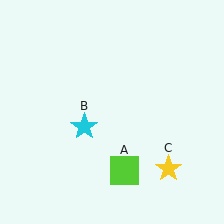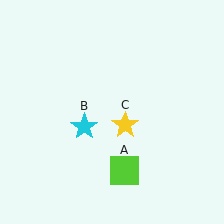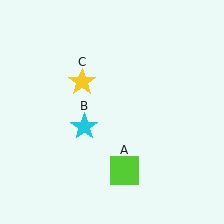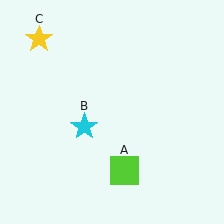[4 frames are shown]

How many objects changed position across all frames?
1 object changed position: yellow star (object C).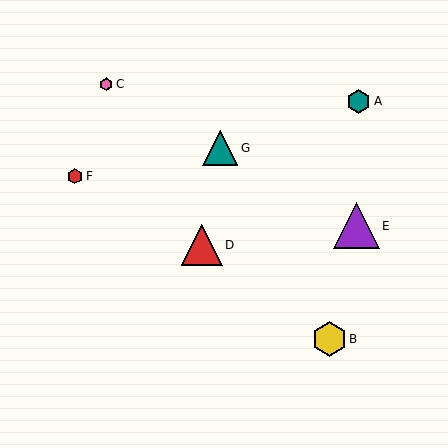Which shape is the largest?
The purple triangle (labeled E) is the largest.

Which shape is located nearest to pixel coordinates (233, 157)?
The teal triangle (labeled G) at (220, 148) is nearest to that location.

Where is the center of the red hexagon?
The center of the red hexagon is at (75, 176).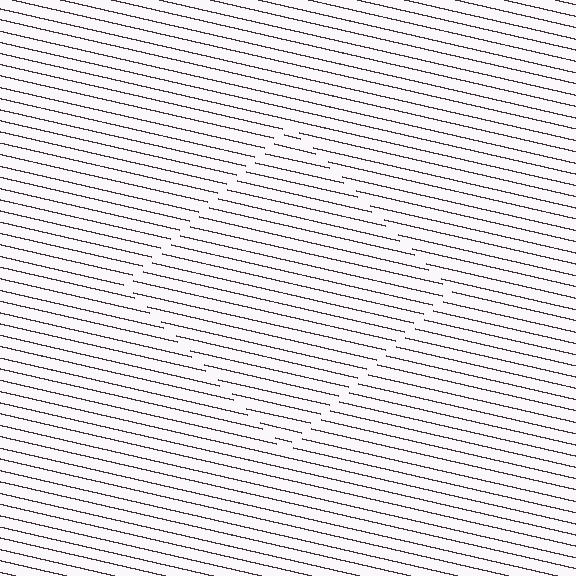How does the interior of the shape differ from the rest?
The interior of the shape contains the same grating, shifted by half a period — the contour is defined by the phase discontinuity where line-ends from the inner and outer gratings abut.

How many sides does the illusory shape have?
4 sides — the line-ends trace a square.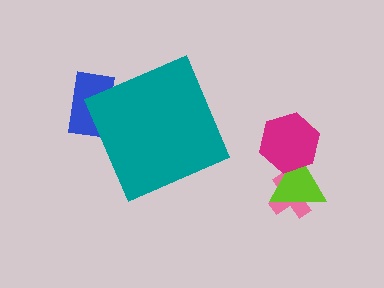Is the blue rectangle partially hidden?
Yes, the blue rectangle is partially hidden behind the teal diamond.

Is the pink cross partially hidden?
No, the pink cross is fully visible.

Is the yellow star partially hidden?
No, the yellow star is fully visible.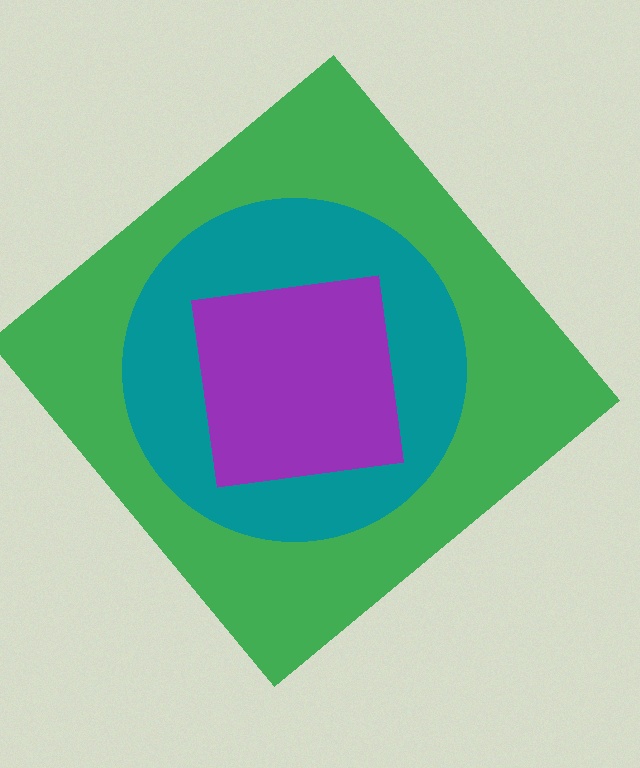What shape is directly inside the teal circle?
The purple square.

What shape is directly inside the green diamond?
The teal circle.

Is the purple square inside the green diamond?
Yes.